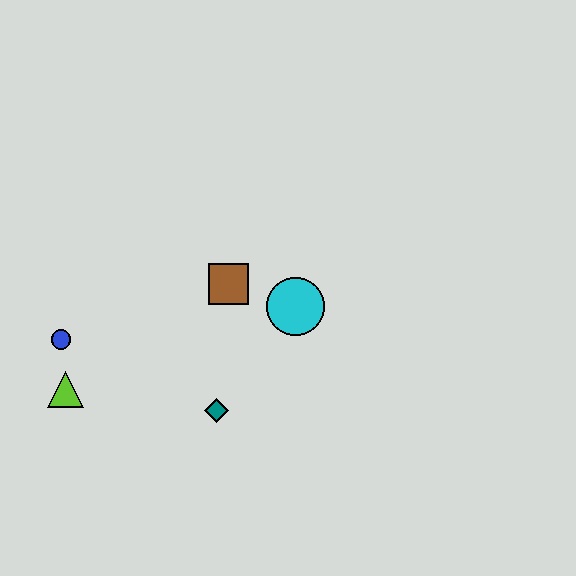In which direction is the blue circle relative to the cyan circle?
The blue circle is to the left of the cyan circle.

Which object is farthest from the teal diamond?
The blue circle is farthest from the teal diamond.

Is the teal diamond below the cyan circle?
Yes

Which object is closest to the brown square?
The cyan circle is closest to the brown square.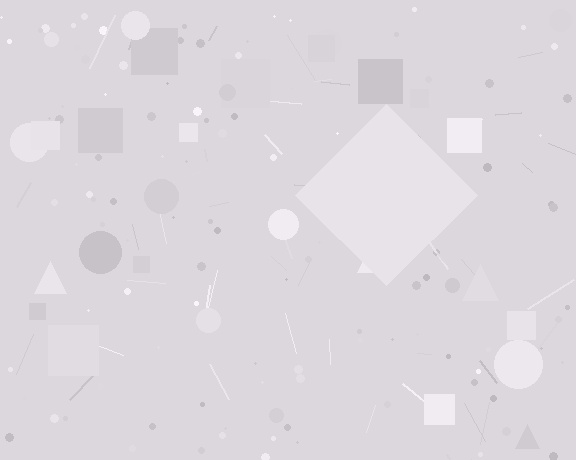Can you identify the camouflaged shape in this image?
The camouflaged shape is a diamond.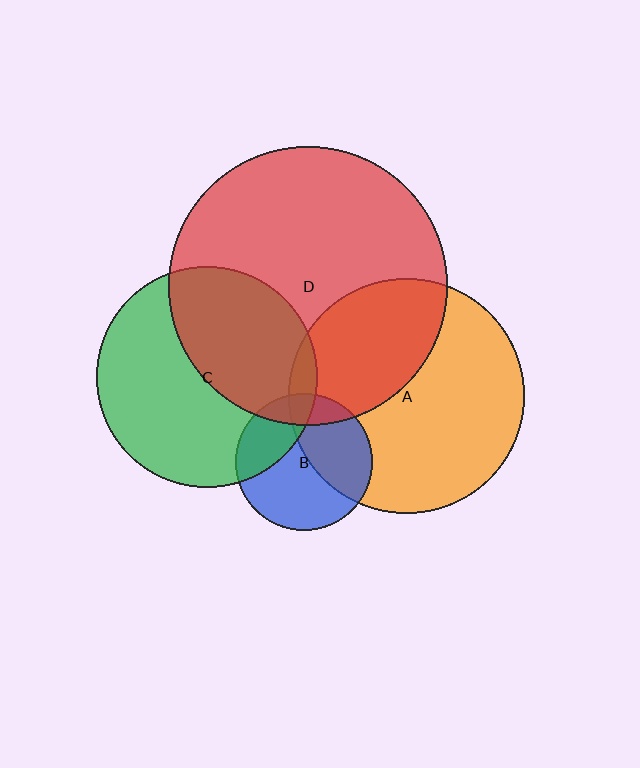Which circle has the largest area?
Circle D (red).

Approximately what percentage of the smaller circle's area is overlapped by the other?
Approximately 25%.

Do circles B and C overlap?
Yes.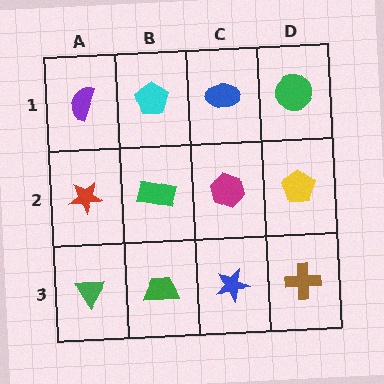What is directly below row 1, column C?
A magenta hexagon.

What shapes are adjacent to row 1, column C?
A magenta hexagon (row 2, column C), a cyan pentagon (row 1, column B), a green circle (row 1, column D).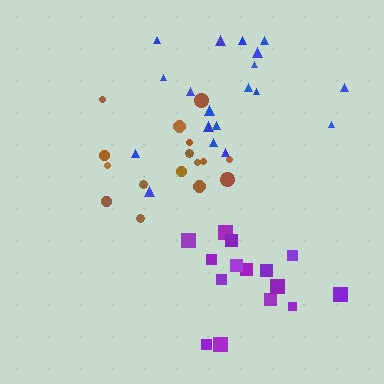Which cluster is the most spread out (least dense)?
Blue.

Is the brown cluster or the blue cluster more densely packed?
Brown.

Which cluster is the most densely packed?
Brown.